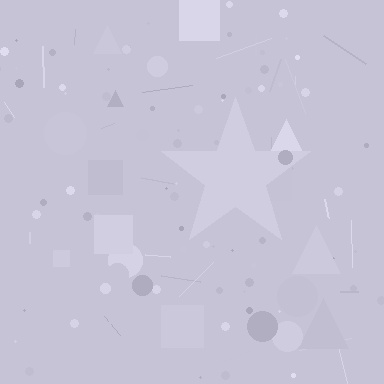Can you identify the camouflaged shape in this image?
The camouflaged shape is a star.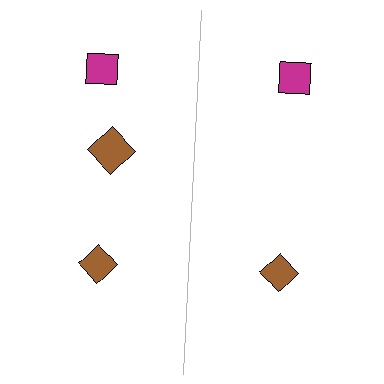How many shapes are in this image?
There are 5 shapes in this image.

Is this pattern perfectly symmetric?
No, the pattern is not perfectly symmetric. A brown diamond is missing from the right side.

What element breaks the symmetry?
A brown diamond is missing from the right side.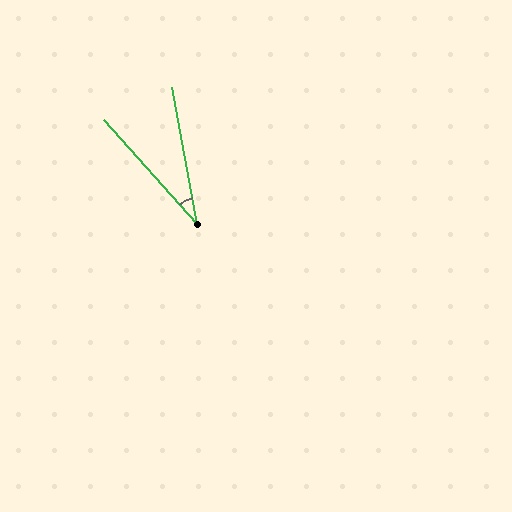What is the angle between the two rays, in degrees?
Approximately 32 degrees.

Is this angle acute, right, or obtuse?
It is acute.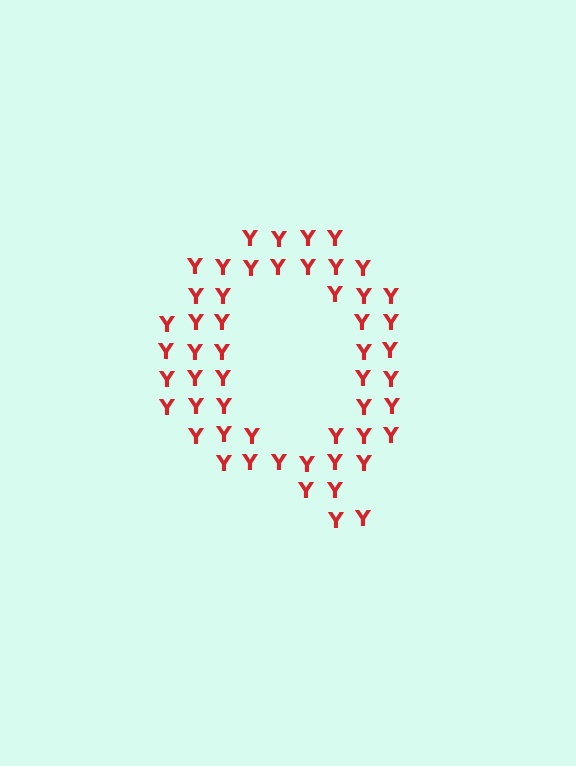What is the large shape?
The large shape is the letter Q.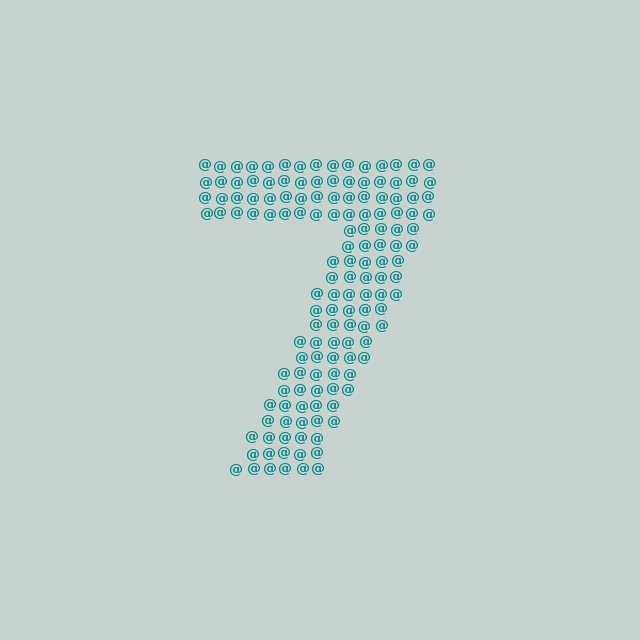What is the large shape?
The large shape is the digit 7.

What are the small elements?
The small elements are at signs.